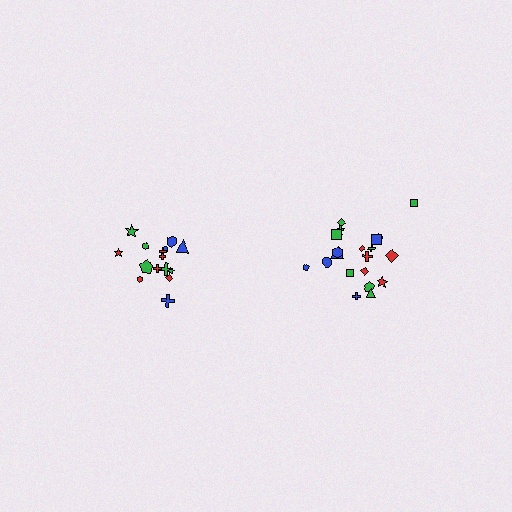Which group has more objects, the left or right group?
The right group.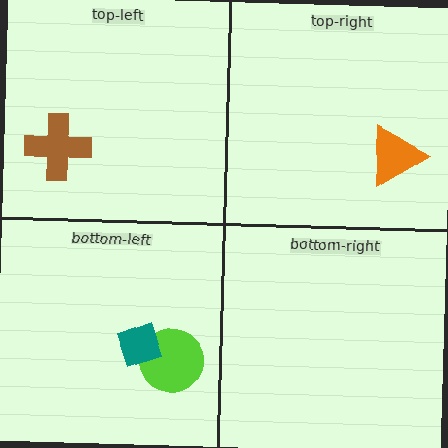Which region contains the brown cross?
The top-left region.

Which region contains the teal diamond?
The bottom-left region.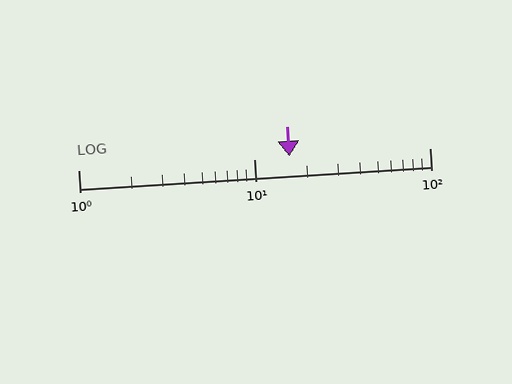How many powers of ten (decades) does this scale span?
The scale spans 2 decades, from 1 to 100.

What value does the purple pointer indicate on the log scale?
The pointer indicates approximately 16.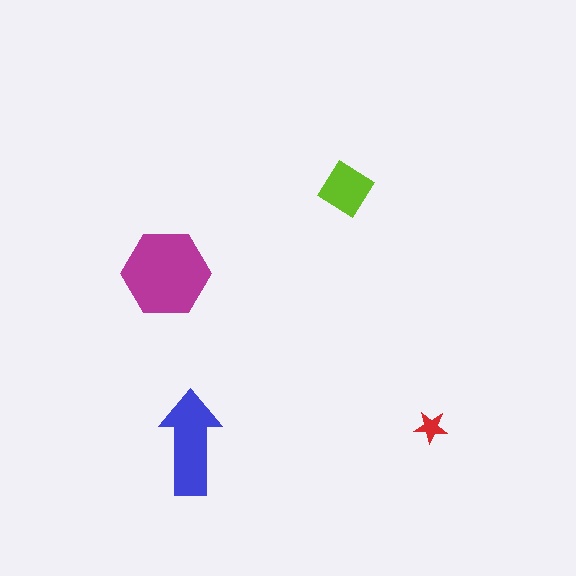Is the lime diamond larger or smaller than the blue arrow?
Smaller.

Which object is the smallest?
The red star.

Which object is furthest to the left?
The magenta hexagon is leftmost.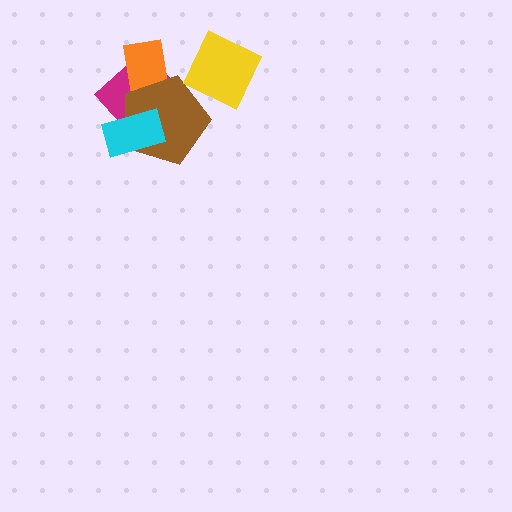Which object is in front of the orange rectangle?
The brown pentagon is in front of the orange rectangle.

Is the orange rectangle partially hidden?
Yes, it is partially covered by another shape.